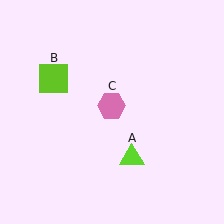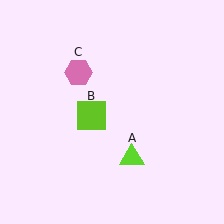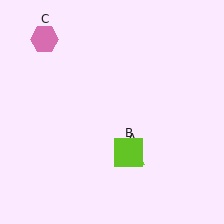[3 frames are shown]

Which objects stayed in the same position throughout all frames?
Lime triangle (object A) remained stationary.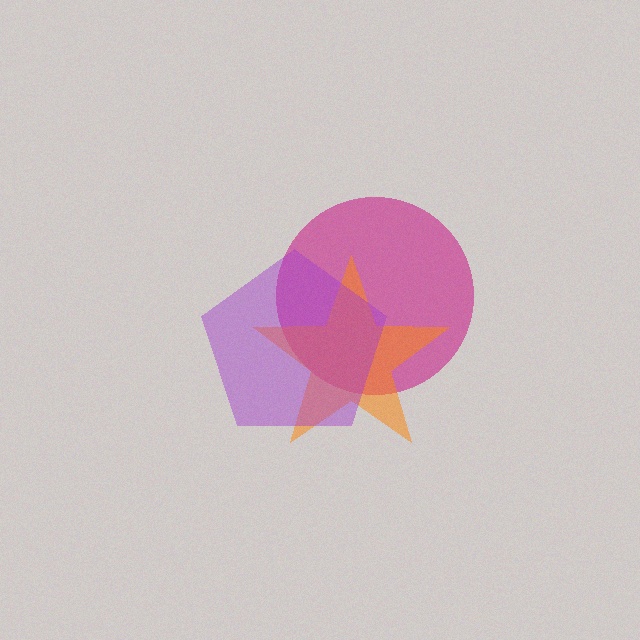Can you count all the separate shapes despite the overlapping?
Yes, there are 3 separate shapes.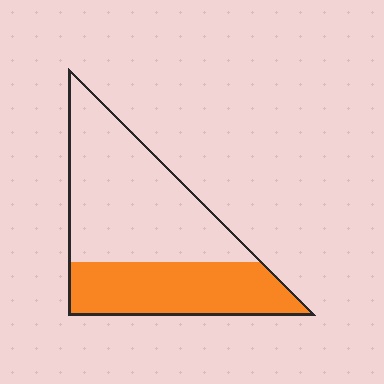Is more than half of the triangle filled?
No.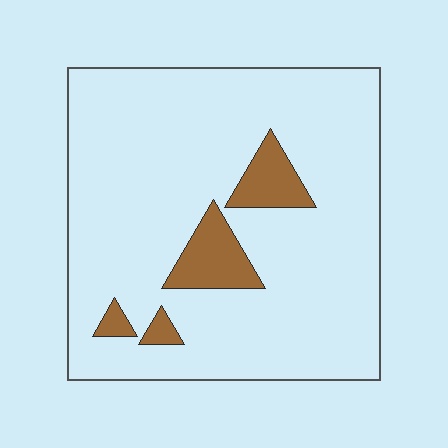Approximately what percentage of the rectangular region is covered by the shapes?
Approximately 10%.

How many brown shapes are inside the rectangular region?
4.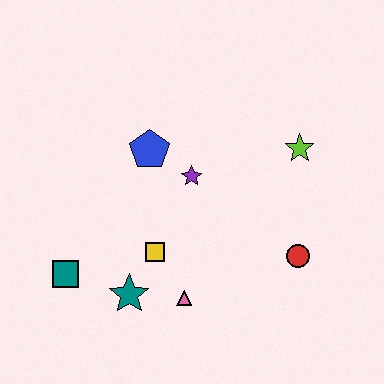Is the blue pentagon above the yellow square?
Yes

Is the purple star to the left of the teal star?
No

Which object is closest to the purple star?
The blue pentagon is closest to the purple star.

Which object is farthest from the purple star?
The teal square is farthest from the purple star.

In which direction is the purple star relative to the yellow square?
The purple star is above the yellow square.